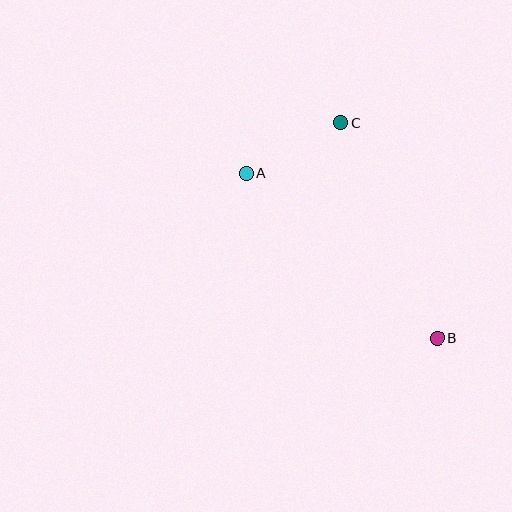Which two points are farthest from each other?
Points A and B are farthest from each other.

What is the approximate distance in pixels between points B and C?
The distance between B and C is approximately 237 pixels.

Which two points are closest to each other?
Points A and C are closest to each other.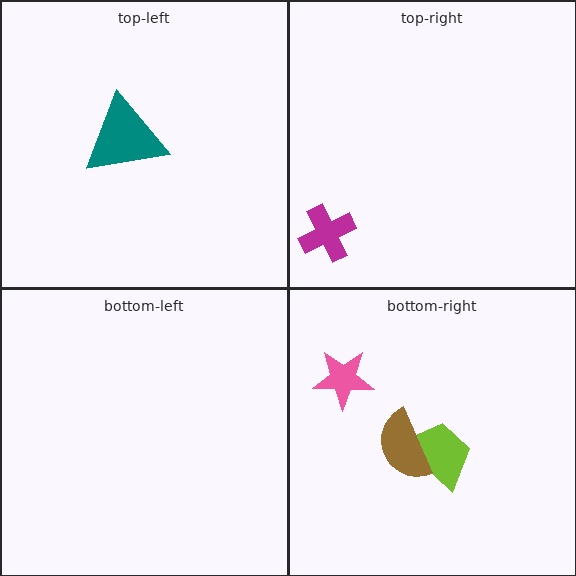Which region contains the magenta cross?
The top-right region.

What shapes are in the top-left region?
The teal triangle.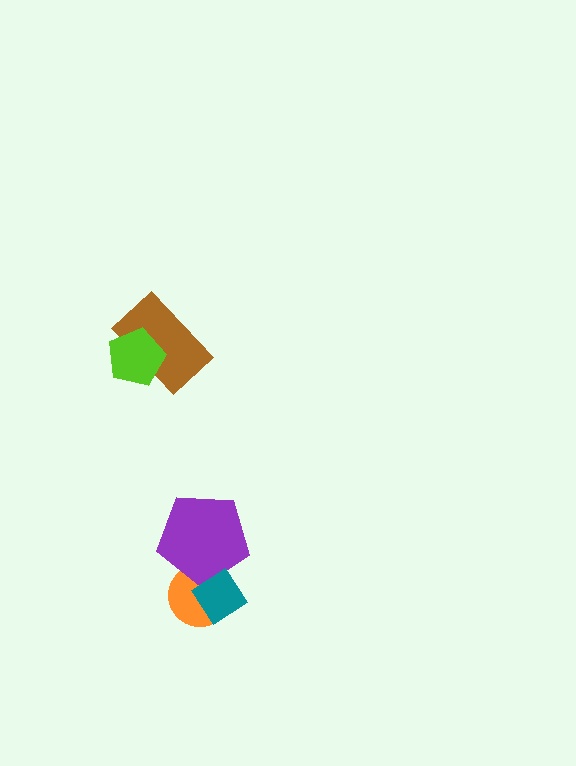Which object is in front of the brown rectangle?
The lime pentagon is in front of the brown rectangle.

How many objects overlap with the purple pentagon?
2 objects overlap with the purple pentagon.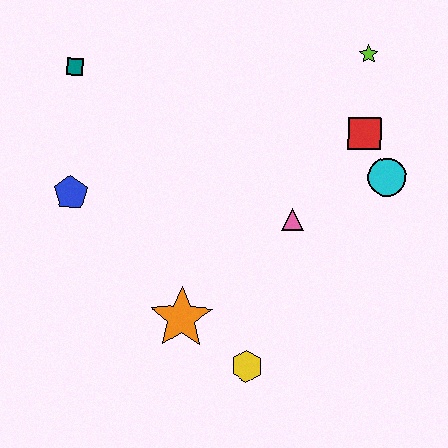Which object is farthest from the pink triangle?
The teal square is farthest from the pink triangle.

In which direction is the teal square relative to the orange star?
The teal square is above the orange star.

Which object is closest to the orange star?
The yellow hexagon is closest to the orange star.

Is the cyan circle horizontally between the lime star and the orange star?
No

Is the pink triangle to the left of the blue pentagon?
No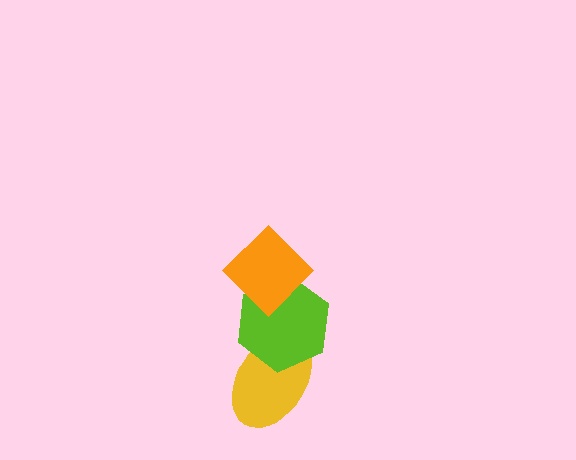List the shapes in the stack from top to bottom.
From top to bottom: the orange diamond, the lime hexagon, the yellow ellipse.